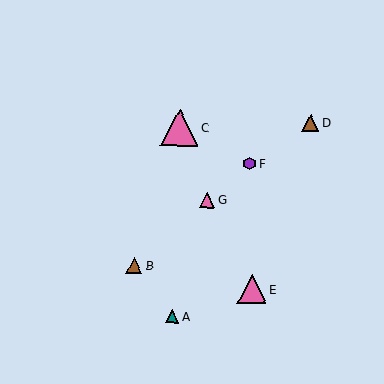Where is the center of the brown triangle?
The center of the brown triangle is at (134, 266).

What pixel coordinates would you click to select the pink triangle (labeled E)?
Click at (252, 289) to select the pink triangle E.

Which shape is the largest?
The pink triangle (labeled C) is the largest.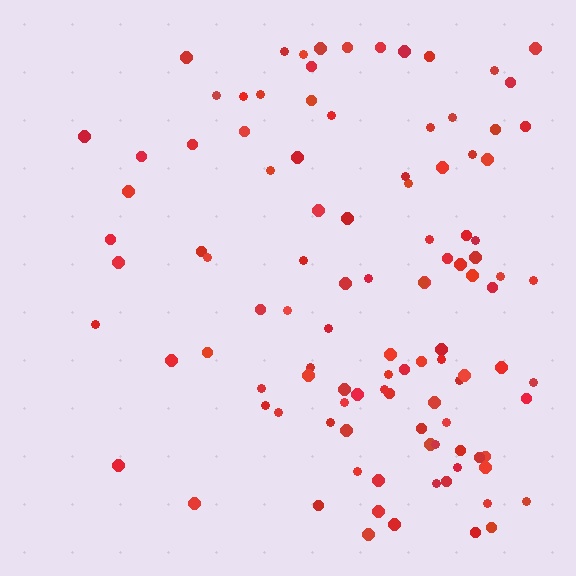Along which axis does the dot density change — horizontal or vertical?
Horizontal.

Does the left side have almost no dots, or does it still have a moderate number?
Still a moderate number, just noticeably fewer than the right.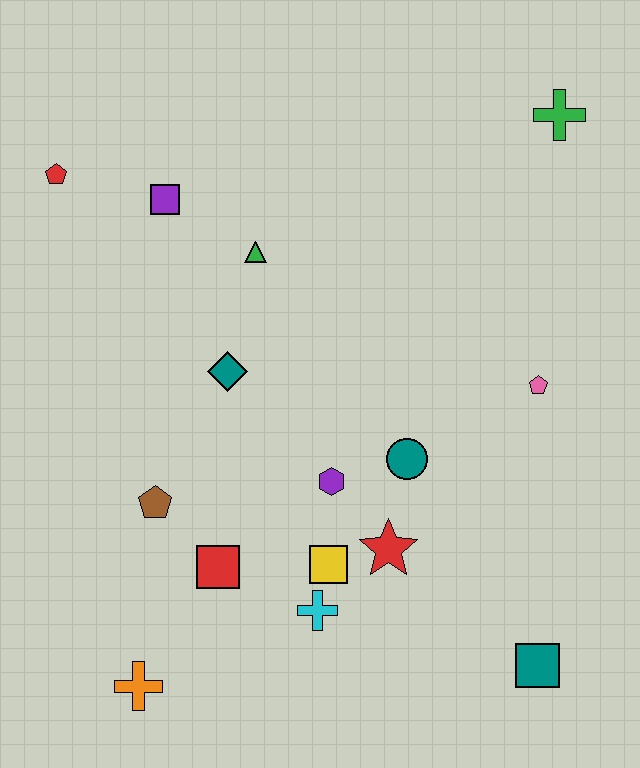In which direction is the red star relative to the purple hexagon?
The red star is below the purple hexagon.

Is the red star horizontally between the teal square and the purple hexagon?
Yes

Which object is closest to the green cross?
The pink pentagon is closest to the green cross.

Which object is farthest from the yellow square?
The green cross is farthest from the yellow square.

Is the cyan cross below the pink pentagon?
Yes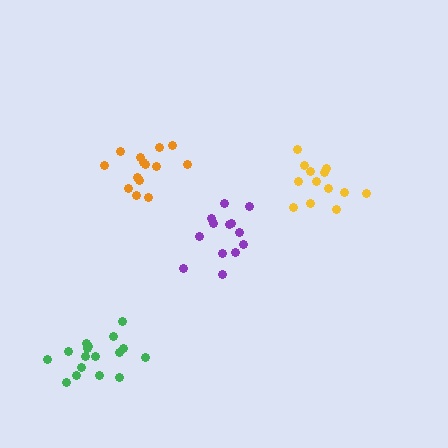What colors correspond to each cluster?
The clusters are colored: purple, orange, yellow, green.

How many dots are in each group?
Group 1: 13 dots, Group 2: 14 dots, Group 3: 13 dots, Group 4: 17 dots (57 total).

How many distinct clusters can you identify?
There are 4 distinct clusters.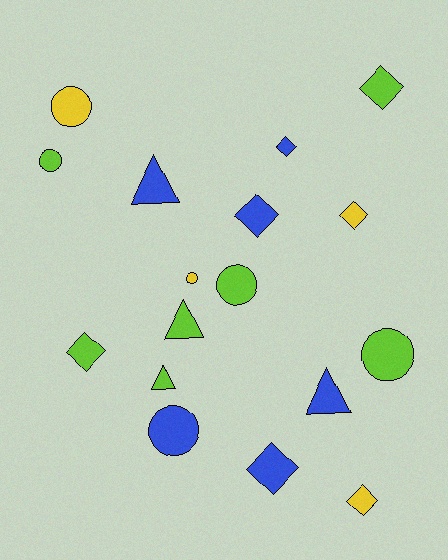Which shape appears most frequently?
Diamond, with 7 objects.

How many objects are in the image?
There are 17 objects.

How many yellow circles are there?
There are 2 yellow circles.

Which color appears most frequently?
Lime, with 7 objects.